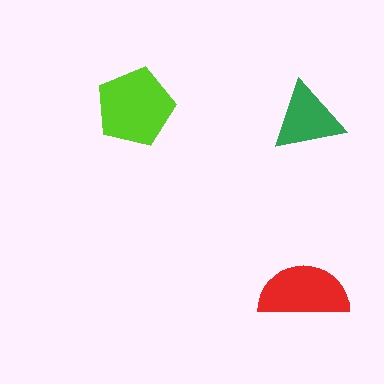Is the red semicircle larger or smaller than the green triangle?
Larger.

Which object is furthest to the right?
The green triangle is rightmost.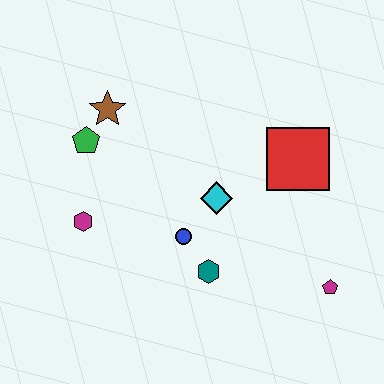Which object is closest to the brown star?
The green pentagon is closest to the brown star.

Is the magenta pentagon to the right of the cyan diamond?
Yes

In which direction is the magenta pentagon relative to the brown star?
The magenta pentagon is to the right of the brown star.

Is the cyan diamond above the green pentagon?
No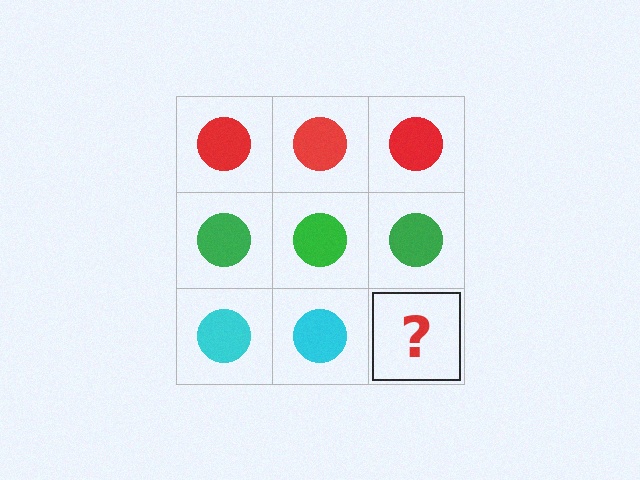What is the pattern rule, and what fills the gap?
The rule is that each row has a consistent color. The gap should be filled with a cyan circle.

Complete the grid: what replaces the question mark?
The question mark should be replaced with a cyan circle.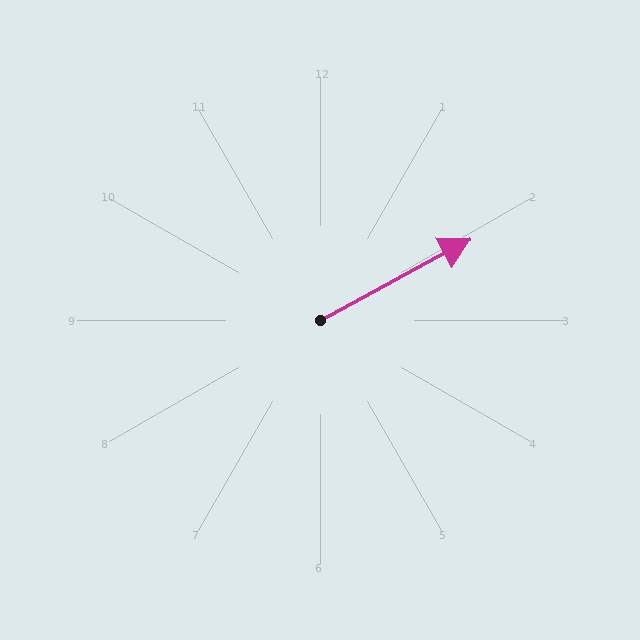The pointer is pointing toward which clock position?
Roughly 2 o'clock.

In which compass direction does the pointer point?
Northeast.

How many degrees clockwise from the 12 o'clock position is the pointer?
Approximately 61 degrees.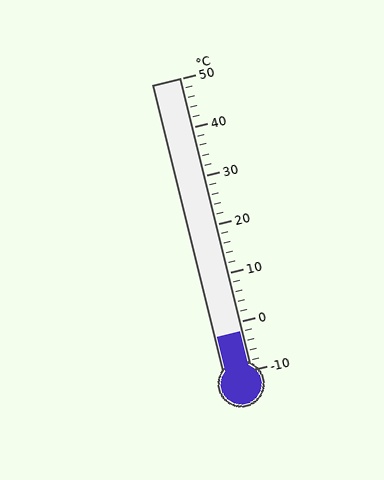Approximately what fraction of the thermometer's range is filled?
The thermometer is filled to approximately 15% of its range.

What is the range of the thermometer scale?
The thermometer scale ranges from -10°C to 50°C.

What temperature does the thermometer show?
The thermometer shows approximately -2°C.